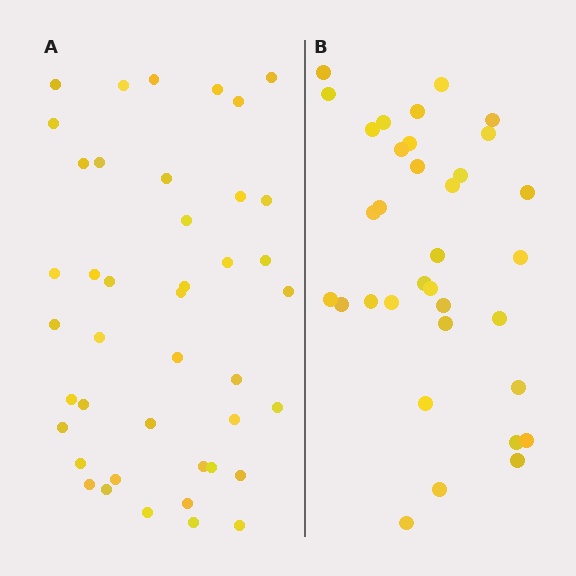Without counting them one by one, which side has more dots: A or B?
Region A (the left region) has more dots.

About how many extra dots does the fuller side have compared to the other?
Region A has roughly 8 or so more dots than region B.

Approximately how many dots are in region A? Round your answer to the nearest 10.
About 40 dots. (The exact count is 42, which rounds to 40.)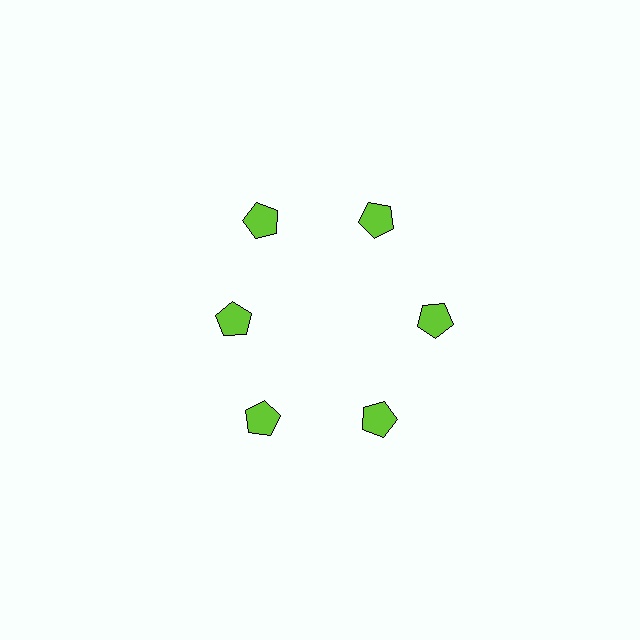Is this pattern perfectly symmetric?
No. The 6 lime pentagons are arranged in a ring, but one element near the 9 o'clock position is pulled inward toward the center, breaking the 6-fold rotational symmetry.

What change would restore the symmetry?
The symmetry would be restored by moving it outward, back onto the ring so that all 6 pentagons sit at equal angles and equal distance from the center.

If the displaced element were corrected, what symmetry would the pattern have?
It would have 6-fold rotational symmetry — the pattern would map onto itself every 60 degrees.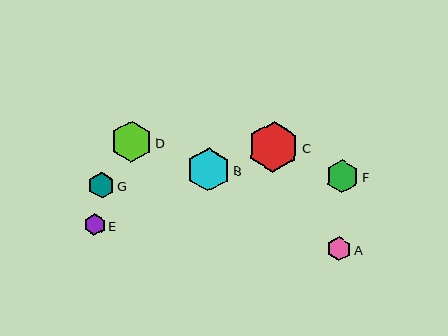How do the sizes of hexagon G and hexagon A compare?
Hexagon G and hexagon A are approximately the same size.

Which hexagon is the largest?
Hexagon C is the largest with a size of approximately 51 pixels.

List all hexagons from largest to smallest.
From largest to smallest: C, B, D, F, G, A, E.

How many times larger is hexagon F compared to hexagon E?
Hexagon F is approximately 1.6 times the size of hexagon E.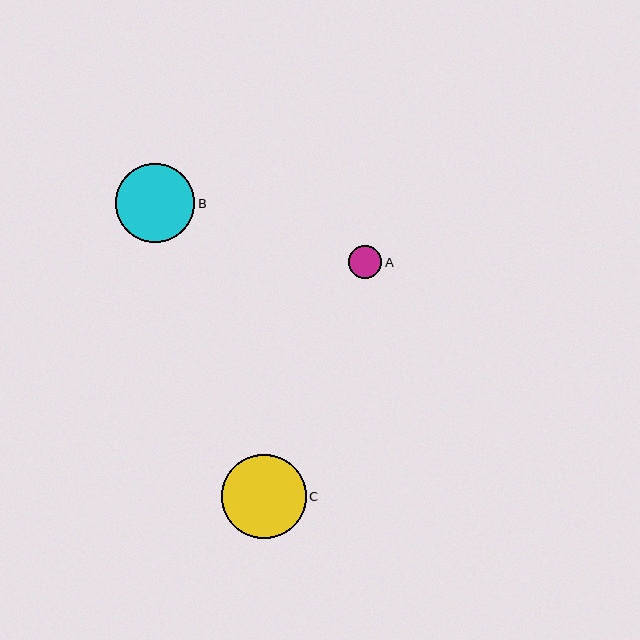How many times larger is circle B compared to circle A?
Circle B is approximately 2.4 times the size of circle A.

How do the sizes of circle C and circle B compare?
Circle C and circle B are approximately the same size.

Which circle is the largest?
Circle C is the largest with a size of approximately 84 pixels.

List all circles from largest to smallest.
From largest to smallest: C, B, A.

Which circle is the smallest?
Circle A is the smallest with a size of approximately 33 pixels.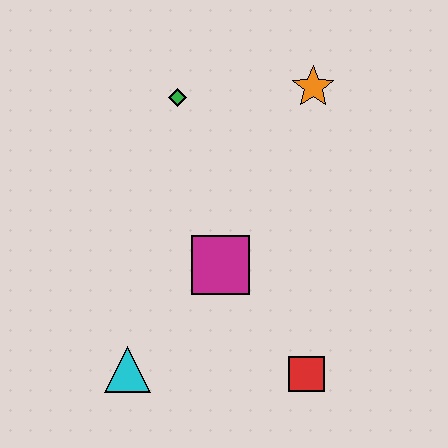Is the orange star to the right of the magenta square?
Yes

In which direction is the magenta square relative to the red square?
The magenta square is above the red square.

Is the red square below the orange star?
Yes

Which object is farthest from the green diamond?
The red square is farthest from the green diamond.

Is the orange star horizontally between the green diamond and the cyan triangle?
No